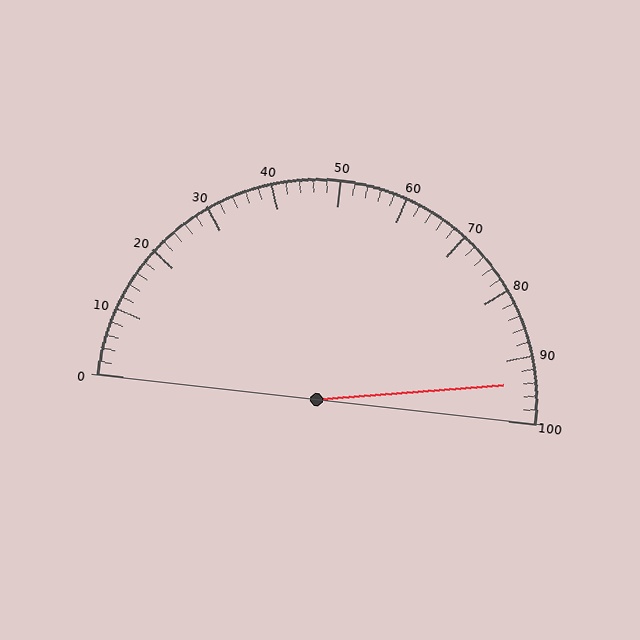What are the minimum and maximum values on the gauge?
The gauge ranges from 0 to 100.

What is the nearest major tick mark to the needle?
The nearest major tick mark is 90.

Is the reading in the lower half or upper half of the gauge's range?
The reading is in the upper half of the range (0 to 100).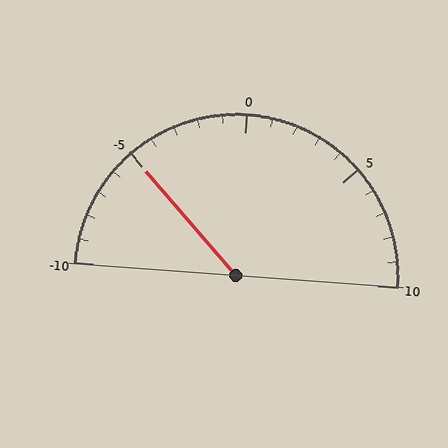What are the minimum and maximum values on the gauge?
The gauge ranges from -10 to 10.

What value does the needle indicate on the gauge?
The needle indicates approximately -5.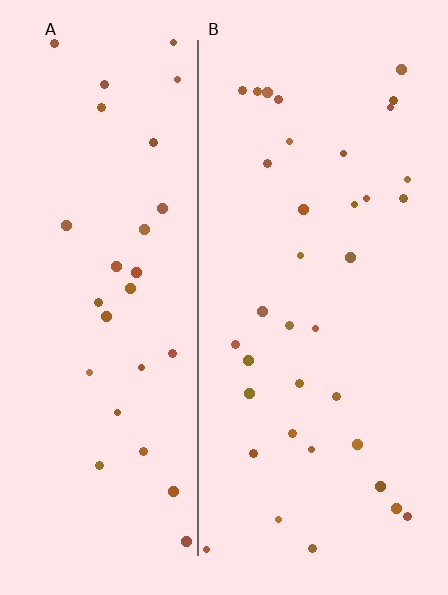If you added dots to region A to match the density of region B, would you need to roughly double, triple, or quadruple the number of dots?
Approximately double.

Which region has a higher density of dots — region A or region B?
B (the right).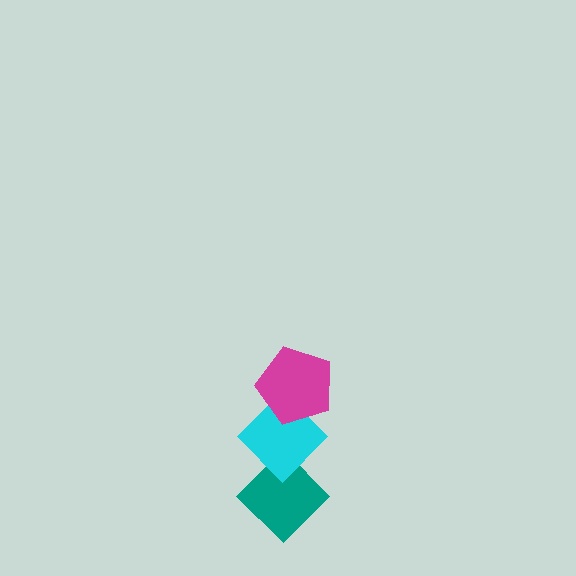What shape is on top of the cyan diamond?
The magenta pentagon is on top of the cyan diamond.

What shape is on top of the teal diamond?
The cyan diamond is on top of the teal diamond.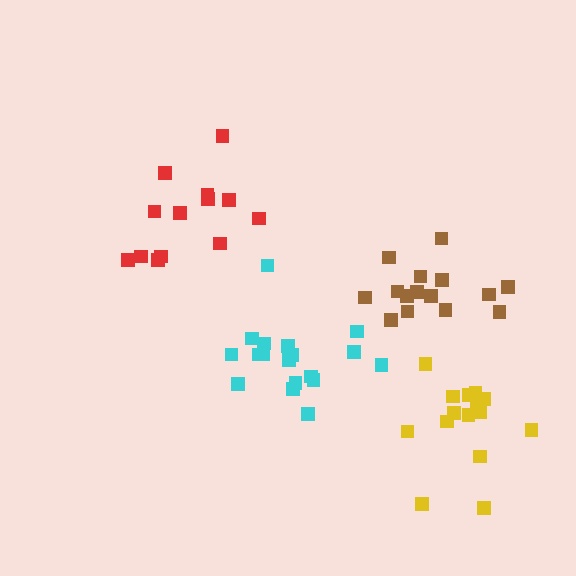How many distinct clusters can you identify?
There are 4 distinct clusters.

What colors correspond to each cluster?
The clusters are colored: brown, cyan, red, yellow.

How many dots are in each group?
Group 1: 15 dots, Group 2: 18 dots, Group 3: 13 dots, Group 4: 15 dots (61 total).